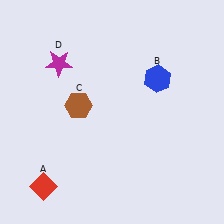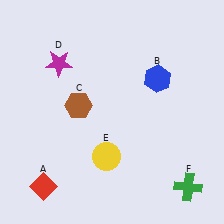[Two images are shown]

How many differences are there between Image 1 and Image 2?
There are 2 differences between the two images.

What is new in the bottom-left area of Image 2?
A yellow circle (E) was added in the bottom-left area of Image 2.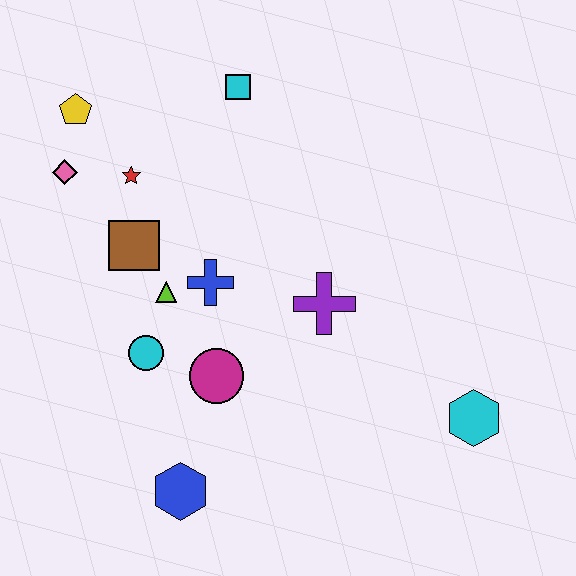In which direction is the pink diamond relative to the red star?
The pink diamond is to the left of the red star.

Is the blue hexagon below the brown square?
Yes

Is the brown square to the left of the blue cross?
Yes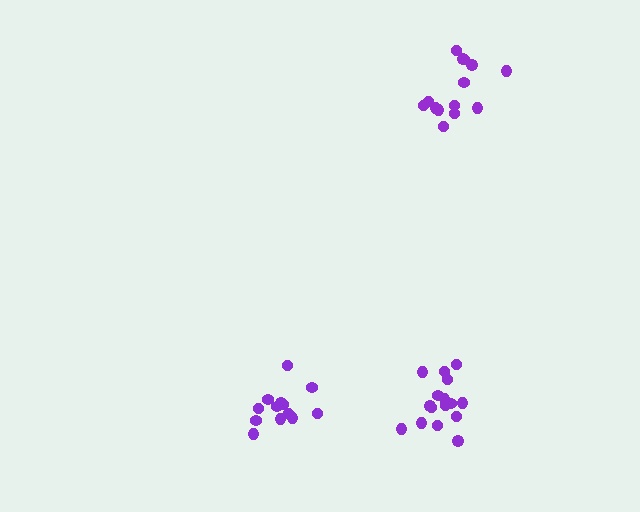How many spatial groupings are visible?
There are 3 spatial groupings.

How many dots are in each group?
Group 1: 14 dots, Group 2: 13 dots, Group 3: 16 dots (43 total).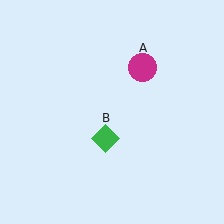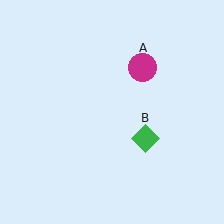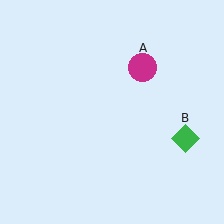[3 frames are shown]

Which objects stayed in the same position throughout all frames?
Magenta circle (object A) remained stationary.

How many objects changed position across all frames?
1 object changed position: green diamond (object B).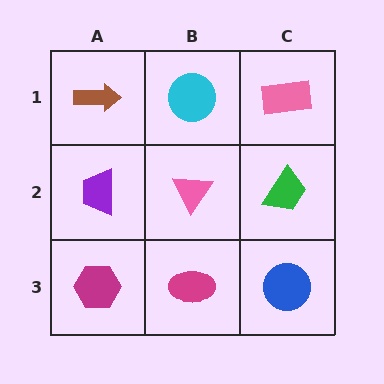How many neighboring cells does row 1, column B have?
3.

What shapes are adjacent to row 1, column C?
A green trapezoid (row 2, column C), a cyan circle (row 1, column B).